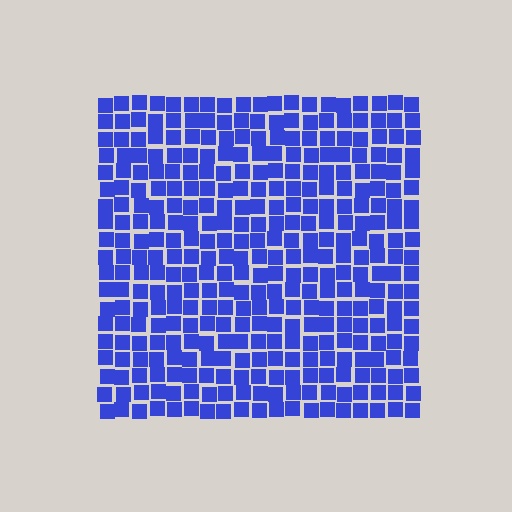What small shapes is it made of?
It is made of small squares.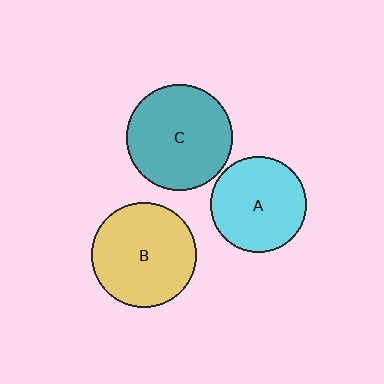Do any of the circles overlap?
No, none of the circles overlap.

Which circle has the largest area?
Circle C (teal).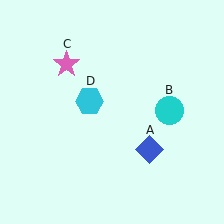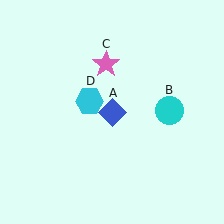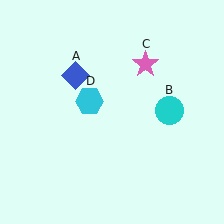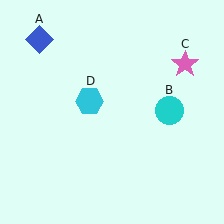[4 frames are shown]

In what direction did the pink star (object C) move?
The pink star (object C) moved right.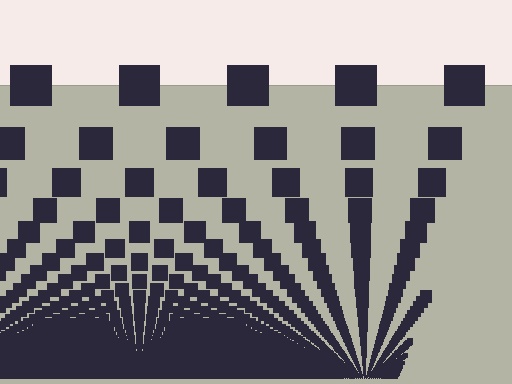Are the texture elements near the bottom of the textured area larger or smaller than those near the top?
Smaller. The gradient is inverted — elements near the bottom are smaller and denser.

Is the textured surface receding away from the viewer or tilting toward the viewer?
The surface appears to tilt toward the viewer. Texture elements get larger and sparser toward the top.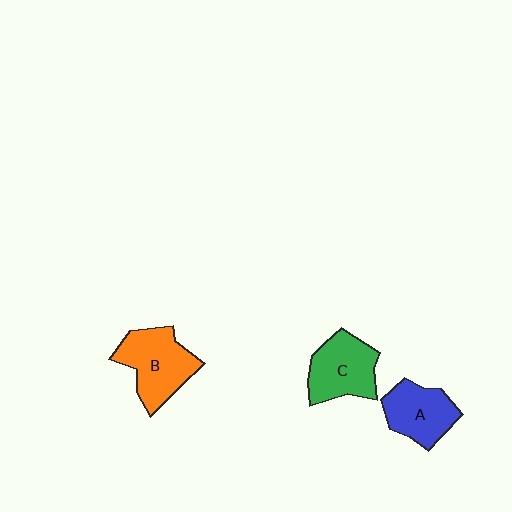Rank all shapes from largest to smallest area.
From largest to smallest: B (orange), C (green), A (blue).